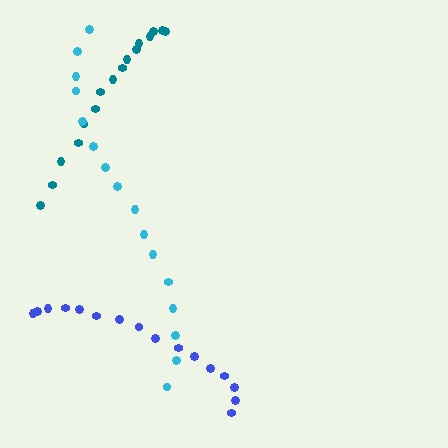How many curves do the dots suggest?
There are 3 distinct paths.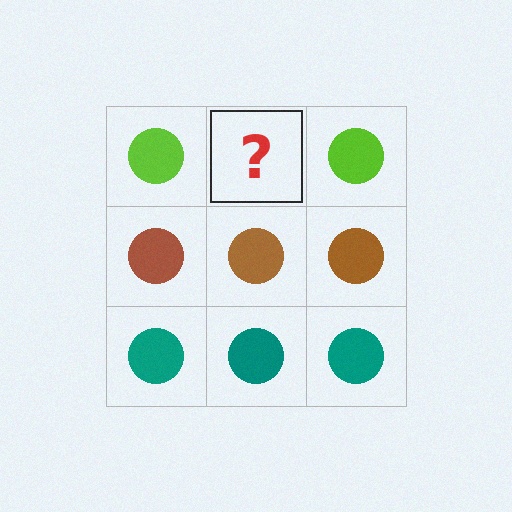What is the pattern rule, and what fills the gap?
The rule is that each row has a consistent color. The gap should be filled with a lime circle.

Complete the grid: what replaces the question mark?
The question mark should be replaced with a lime circle.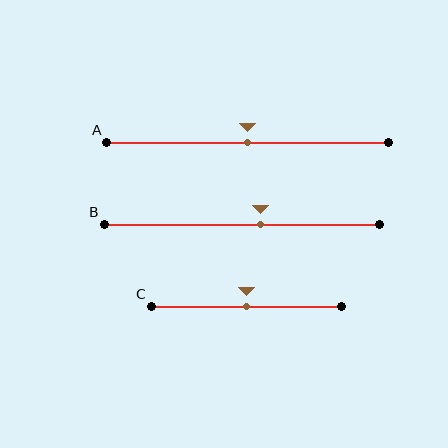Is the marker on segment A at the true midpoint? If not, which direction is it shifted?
Yes, the marker on segment A is at the true midpoint.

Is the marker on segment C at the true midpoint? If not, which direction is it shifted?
Yes, the marker on segment C is at the true midpoint.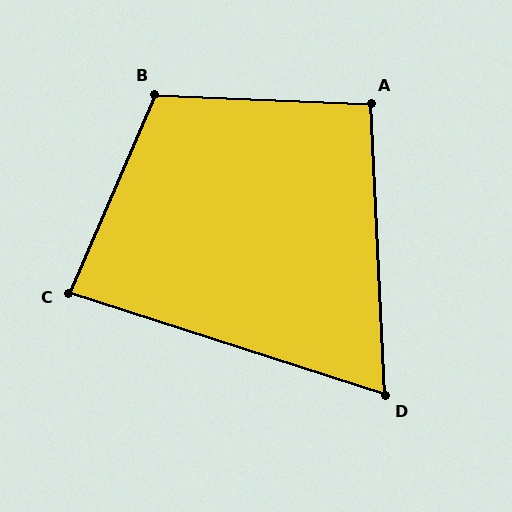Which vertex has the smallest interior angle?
D, at approximately 69 degrees.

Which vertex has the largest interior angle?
B, at approximately 111 degrees.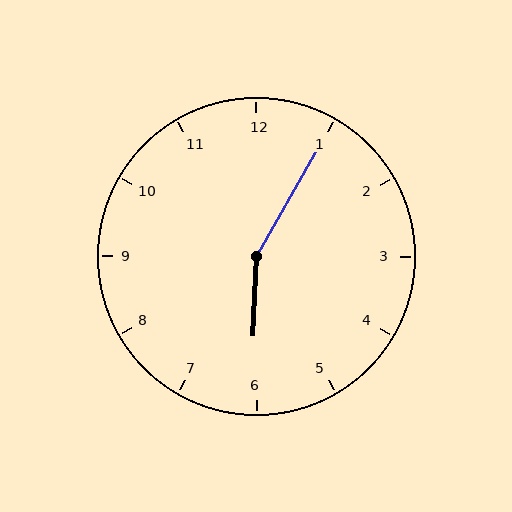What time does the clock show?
6:05.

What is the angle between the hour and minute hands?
Approximately 152 degrees.